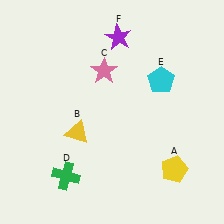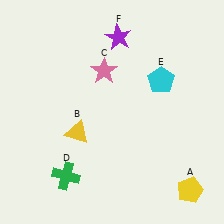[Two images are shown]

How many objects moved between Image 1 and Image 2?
1 object moved between the two images.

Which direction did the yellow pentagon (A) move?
The yellow pentagon (A) moved down.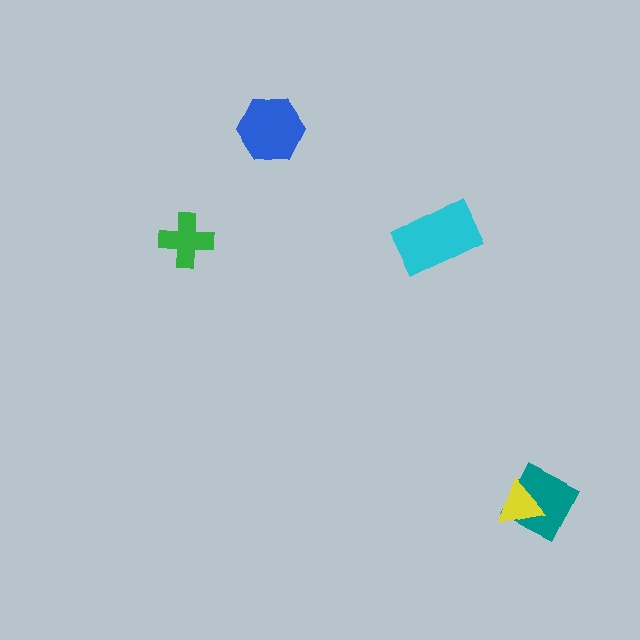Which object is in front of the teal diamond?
The yellow triangle is in front of the teal diamond.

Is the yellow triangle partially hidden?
No, no other shape covers it.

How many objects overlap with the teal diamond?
1 object overlaps with the teal diamond.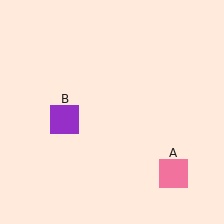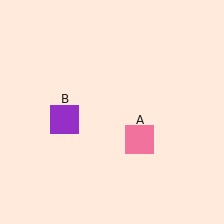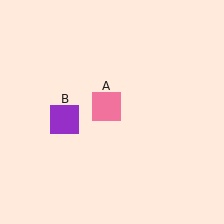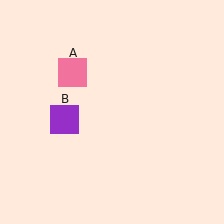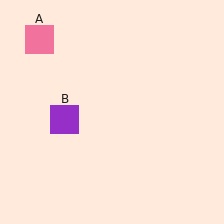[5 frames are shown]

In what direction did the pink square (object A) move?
The pink square (object A) moved up and to the left.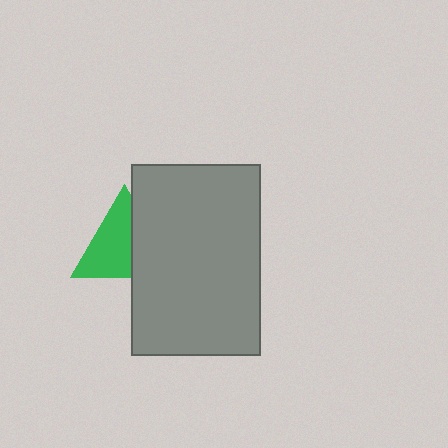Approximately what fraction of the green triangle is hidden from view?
Roughly 38% of the green triangle is hidden behind the gray rectangle.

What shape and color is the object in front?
The object in front is a gray rectangle.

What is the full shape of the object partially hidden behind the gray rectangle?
The partially hidden object is a green triangle.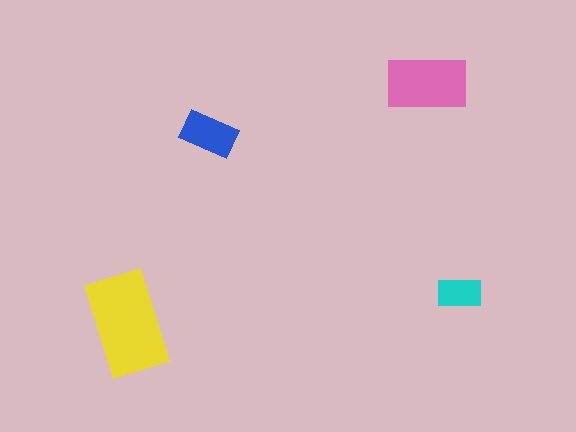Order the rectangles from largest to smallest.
the yellow one, the pink one, the blue one, the cyan one.